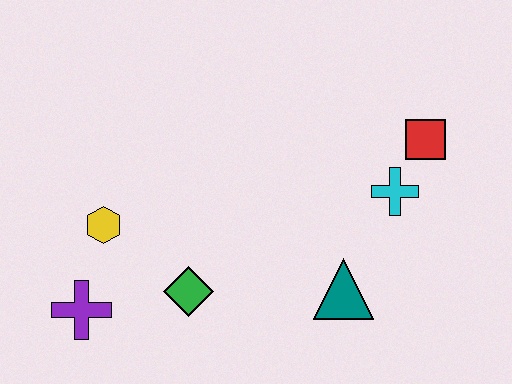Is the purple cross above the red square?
No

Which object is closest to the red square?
The cyan cross is closest to the red square.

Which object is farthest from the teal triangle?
The purple cross is farthest from the teal triangle.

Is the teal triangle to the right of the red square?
No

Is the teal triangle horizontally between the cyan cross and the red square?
No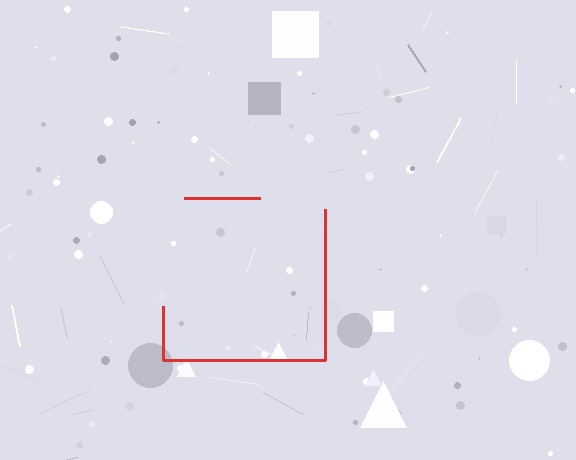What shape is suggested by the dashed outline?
The dashed outline suggests a square.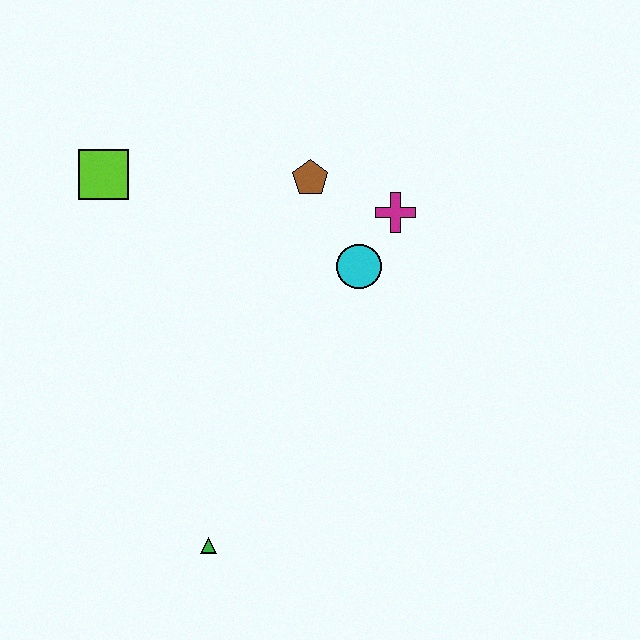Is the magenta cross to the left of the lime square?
No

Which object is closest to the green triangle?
The cyan circle is closest to the green triangle.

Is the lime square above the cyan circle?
Yes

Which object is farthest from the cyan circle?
The green triangle is farthest from the cyan circle.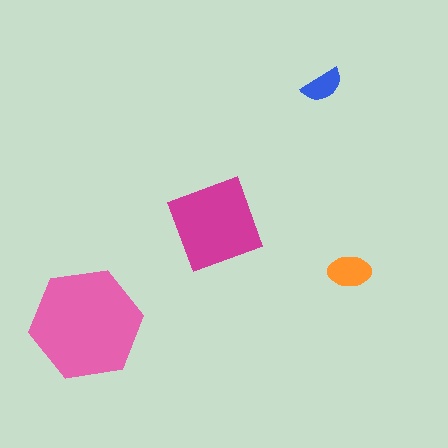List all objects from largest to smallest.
The pink hexagon, the magenta square, the orange ellipse, the blue semicircle.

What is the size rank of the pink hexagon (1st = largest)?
1st.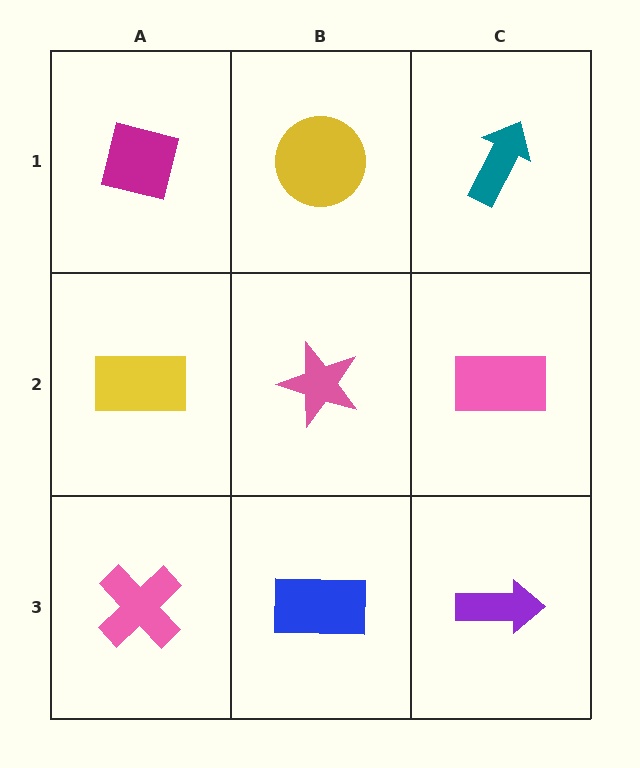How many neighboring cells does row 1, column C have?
2.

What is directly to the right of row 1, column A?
A yellow circle.